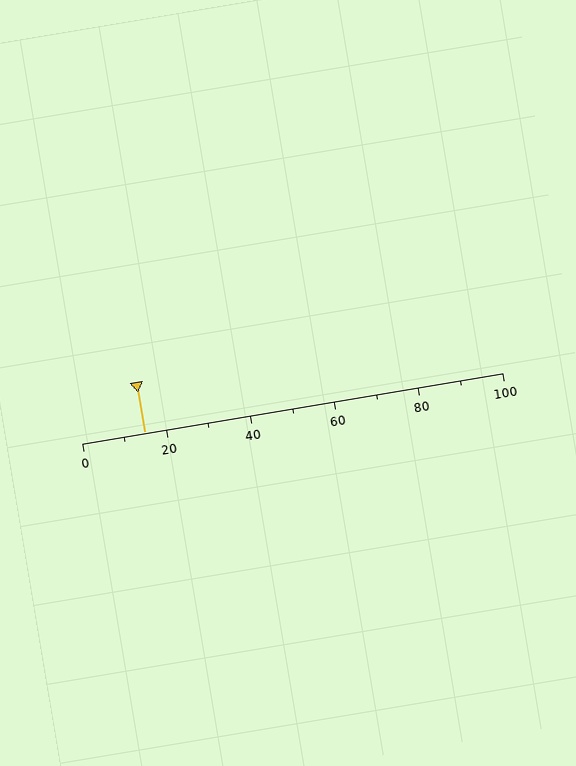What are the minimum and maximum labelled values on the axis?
The axis runs from 0 to 100.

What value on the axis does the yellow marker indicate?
The marker indicates approximately 15.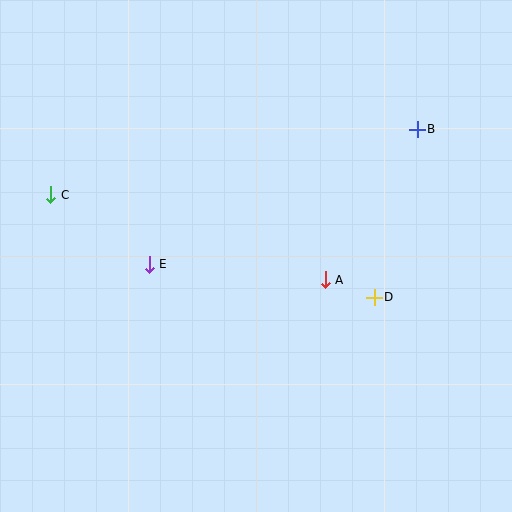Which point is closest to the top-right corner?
Point B is closest to the top-right corner.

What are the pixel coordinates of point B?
Point B is at (417, 129).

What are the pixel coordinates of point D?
Point D is at (374, 297).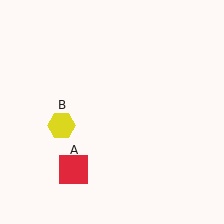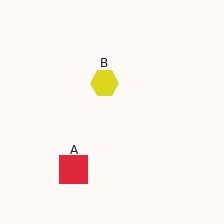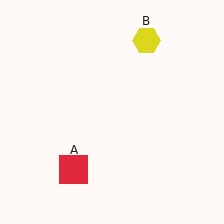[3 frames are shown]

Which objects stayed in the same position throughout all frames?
Red square (object A) remained stationary.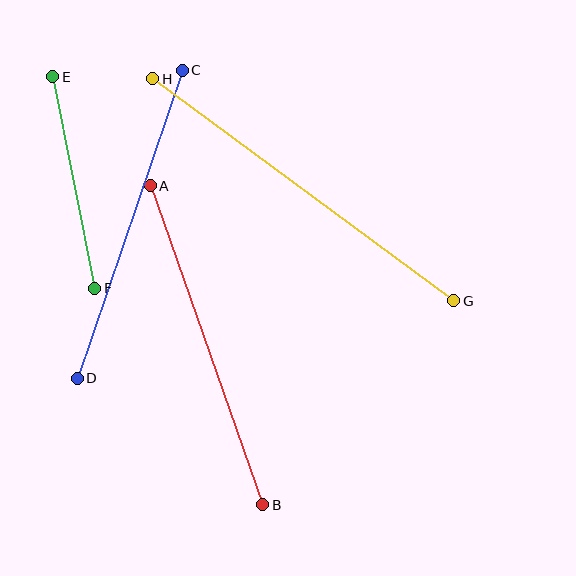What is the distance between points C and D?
The distance is approximately 326 pixels.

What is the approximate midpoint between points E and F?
The midpoint is at approximately (74, 182) pixels.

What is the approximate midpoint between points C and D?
The midpoint is at approximately (130, 224) pixels.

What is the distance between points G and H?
The distance is approximately 374 pixels.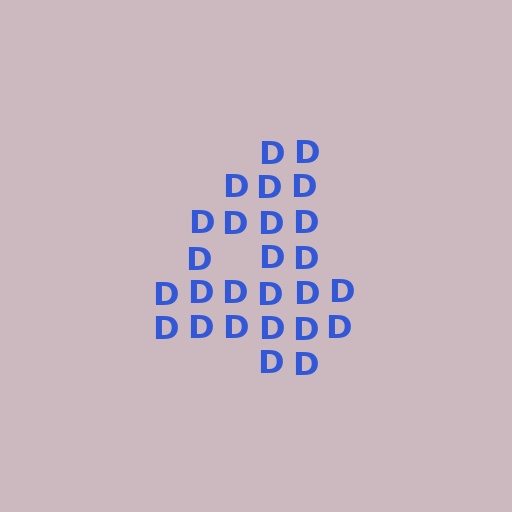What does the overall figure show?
The overall figure shows the digit 4.